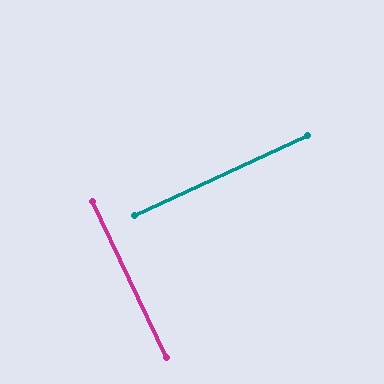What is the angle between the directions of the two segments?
Approximately 90 degrees.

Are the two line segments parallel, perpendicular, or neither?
Perpendicular — they meet at approximately 90°.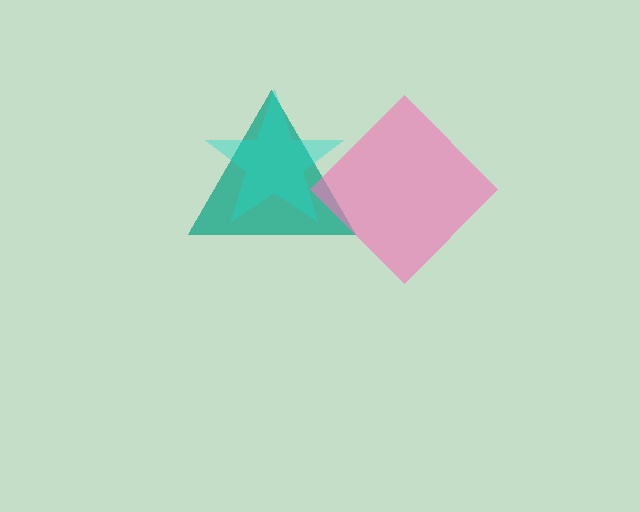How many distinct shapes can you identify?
There are 3 distinct shapes: a teal triangle, a pink diamond, a cyan star.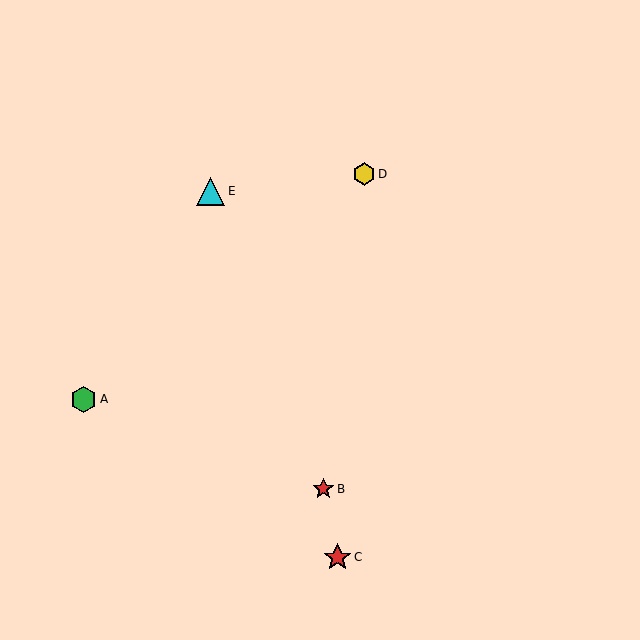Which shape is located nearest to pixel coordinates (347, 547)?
The red star (labeled C) at (337, 557) is nearest to that location.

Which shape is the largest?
The cyan triangle (labeled E) is the largest.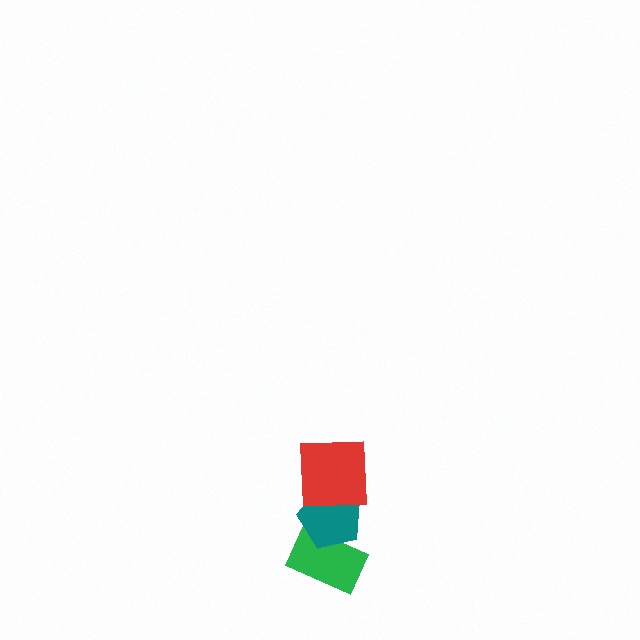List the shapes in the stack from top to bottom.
From top to bottom: the red square, the teal pentagon, the green rectangle.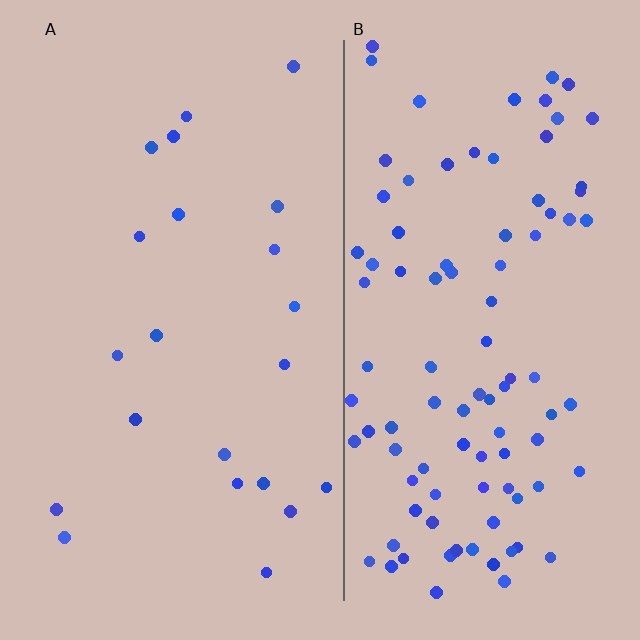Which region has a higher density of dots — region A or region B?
B (the right).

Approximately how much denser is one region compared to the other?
Approximately 4.6× — region B over region A.